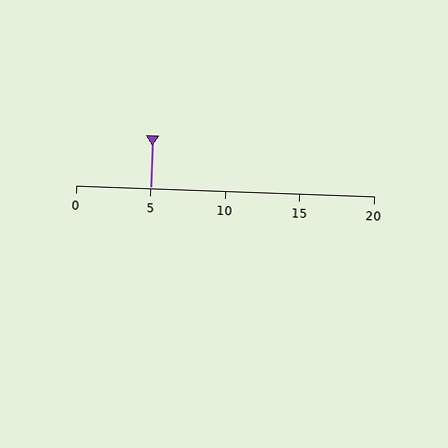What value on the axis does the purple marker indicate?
The marker indicates approximately 5.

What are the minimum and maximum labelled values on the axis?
The axis runs from 0 to 20.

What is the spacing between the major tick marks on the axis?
The major ticks are spaced 5 apart.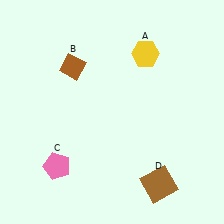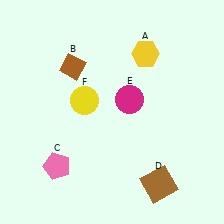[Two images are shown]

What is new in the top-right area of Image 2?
A magenta circle (E) was added in the top-right area of Image 2.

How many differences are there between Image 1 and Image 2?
There are 2 differences between the two images.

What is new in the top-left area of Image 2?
A yellow circle (F) was added in the top-left area of Image 2.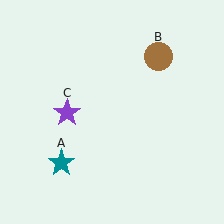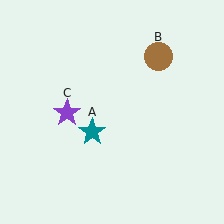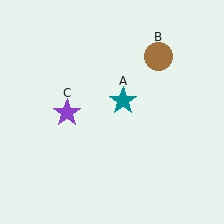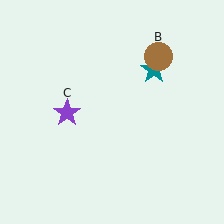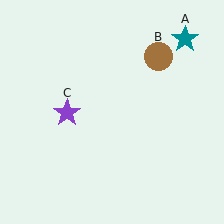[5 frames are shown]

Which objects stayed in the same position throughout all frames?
Brown circle (object B) and purple star (object C) remained stationary.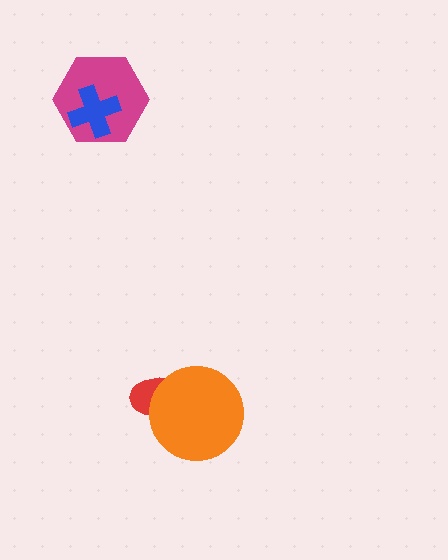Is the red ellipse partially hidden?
Yes, it is partially covered by another shape.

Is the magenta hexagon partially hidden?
Yes, it is partially covered by another shape.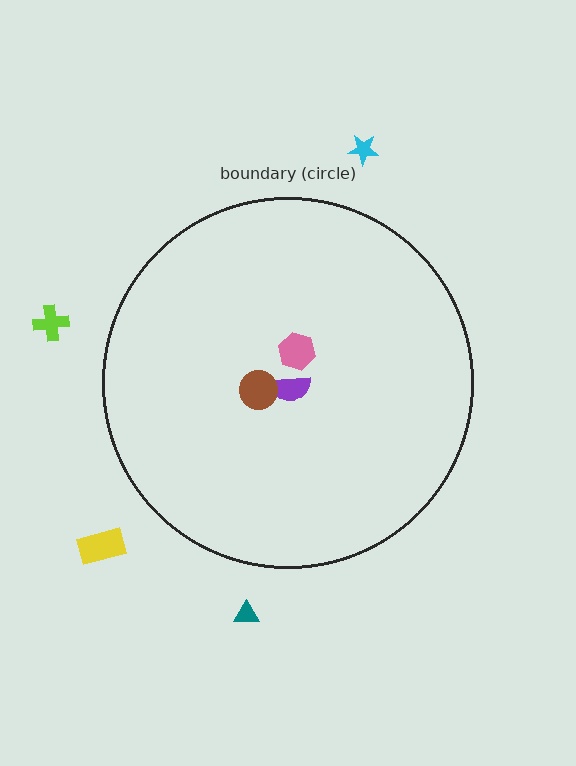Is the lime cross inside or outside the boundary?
Outside.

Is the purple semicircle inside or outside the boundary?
Inside.